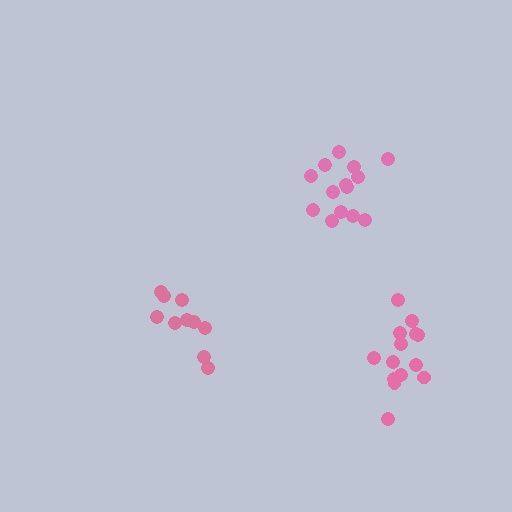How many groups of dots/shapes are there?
There are 3 groups.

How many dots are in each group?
Group 1: 10 dots, Group 2: 14 dots, Group 3: 14 dots (38 total).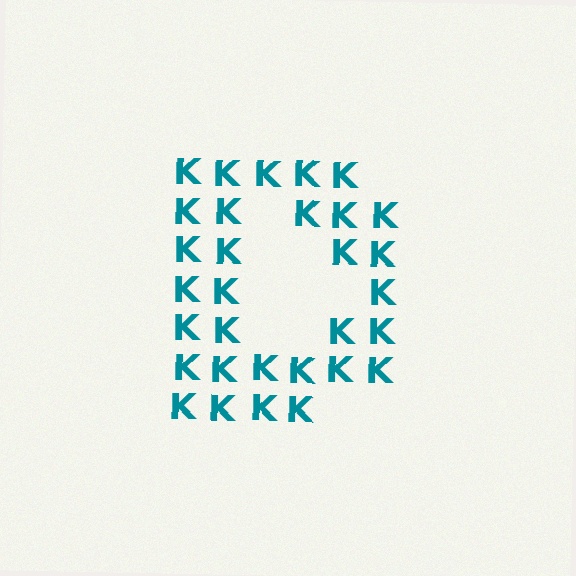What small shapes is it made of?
It is made of small letter K's.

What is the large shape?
The large shape is the letter D.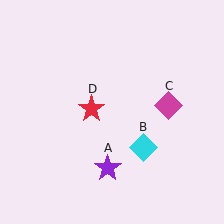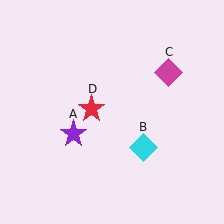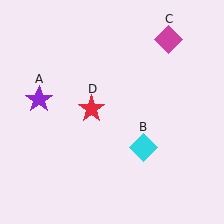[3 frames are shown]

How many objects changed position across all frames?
2 objects changed position: purple star (object A), magenta diamond (object C).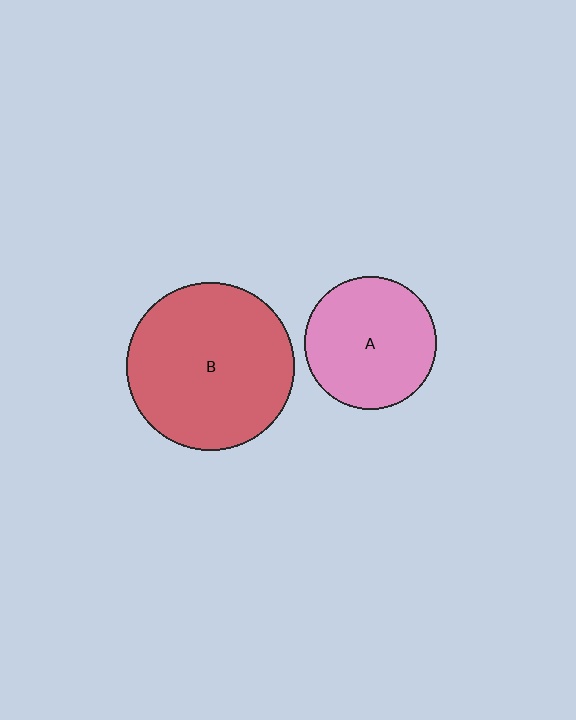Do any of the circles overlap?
No, none of the circles overlap.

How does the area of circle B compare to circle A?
Approximately 1.6 times.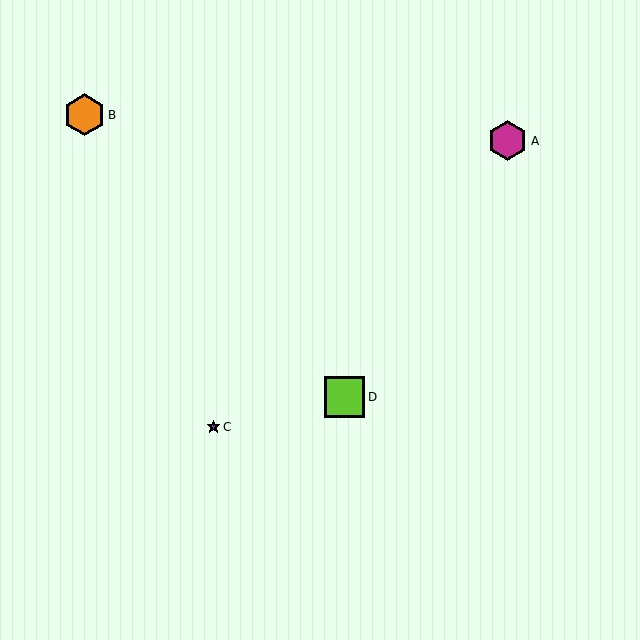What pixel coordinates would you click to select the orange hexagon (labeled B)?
Click at (84, 115) to select the orange hexagon B.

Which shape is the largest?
The orange hexagon (labeled B) is the largest.